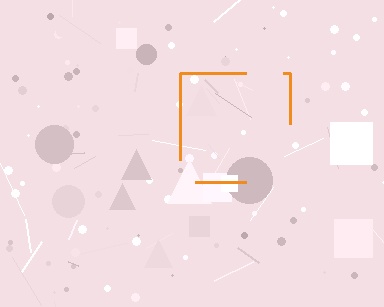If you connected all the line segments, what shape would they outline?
They would outline a square.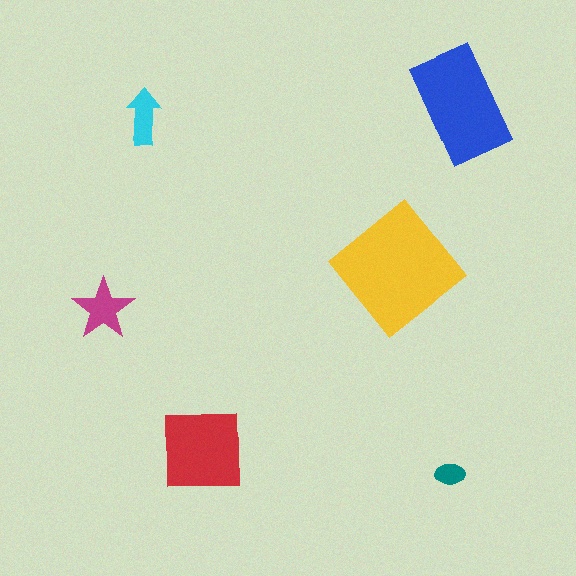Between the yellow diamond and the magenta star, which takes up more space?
The yellow diamond.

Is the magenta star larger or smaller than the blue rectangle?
Smaller.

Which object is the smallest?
The teal ellipse.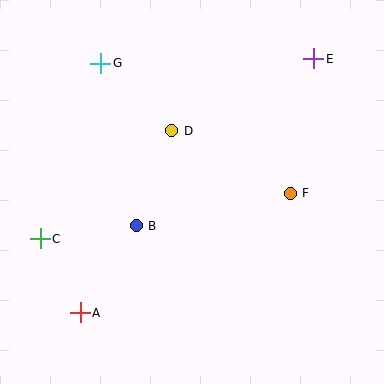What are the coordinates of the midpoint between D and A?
The midpoint between D and A is at (126, 222).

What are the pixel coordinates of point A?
Point A is at (80, 313).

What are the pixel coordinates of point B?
Point B is at (136, 226).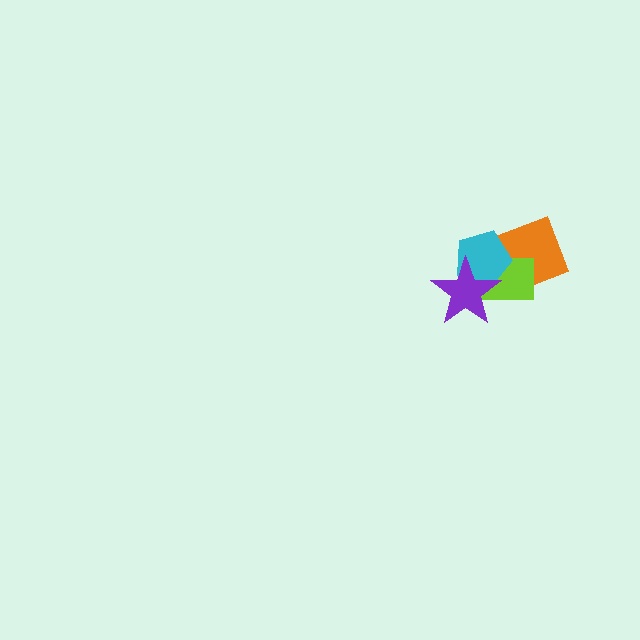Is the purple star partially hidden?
No, no other shape covers it.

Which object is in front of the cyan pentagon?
The purple star is in front of the cyan pentagon.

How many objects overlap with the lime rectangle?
3 objects overlap with the lime rectangle.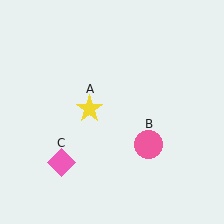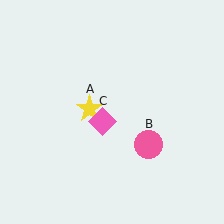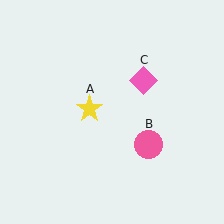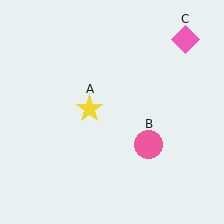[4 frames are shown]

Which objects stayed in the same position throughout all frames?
Yellow star (object A) and pink circle (object B) remained stationary.